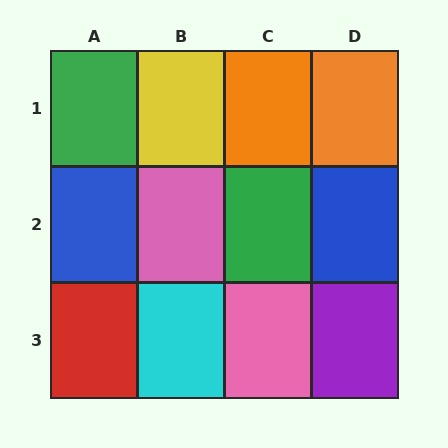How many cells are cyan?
1 cell is cyan.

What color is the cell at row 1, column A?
Green.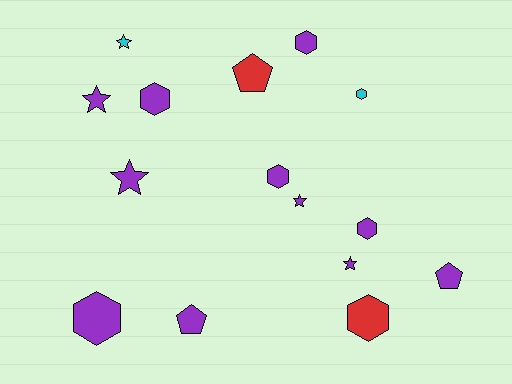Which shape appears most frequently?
Hexagon, with 7 objects.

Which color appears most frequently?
Purple, with 11 objects.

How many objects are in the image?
There are 15 objects.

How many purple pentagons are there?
There are 2 purple pentagons.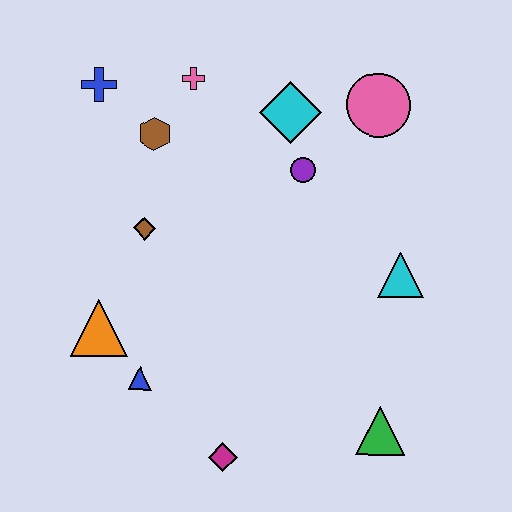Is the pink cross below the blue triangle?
No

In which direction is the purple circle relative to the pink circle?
The purple circle is to the left of the pink circle.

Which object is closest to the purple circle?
The cyan diamond is closest to the purple circle.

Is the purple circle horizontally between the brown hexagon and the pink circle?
Yes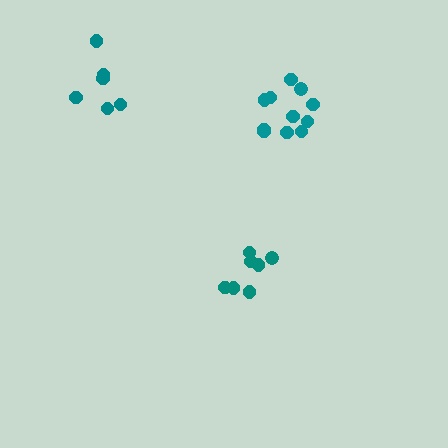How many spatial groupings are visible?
There are 3 spatial groupings.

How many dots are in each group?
Group 1: 6 dots, Group 2: 7 dots, Group 3: 11 dots (24 total).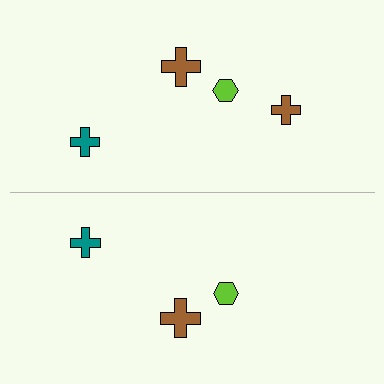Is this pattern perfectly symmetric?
No, the pattern is not perfectly symmetric. A brown cross is missing from the bottom side.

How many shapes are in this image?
There are 7 shapes in this image.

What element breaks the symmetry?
A brown cross is missing from the bottom side.